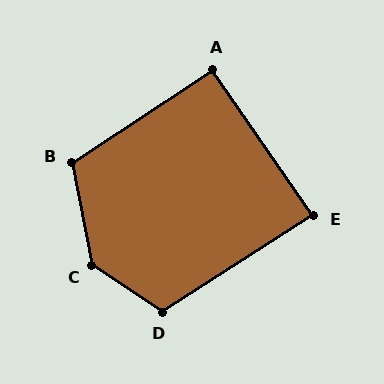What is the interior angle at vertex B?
Approximately 112 degrees (obtuse).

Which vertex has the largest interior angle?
C, at approximately 135 degrees.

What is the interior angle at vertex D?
Approximately 114 degrees (obtuse).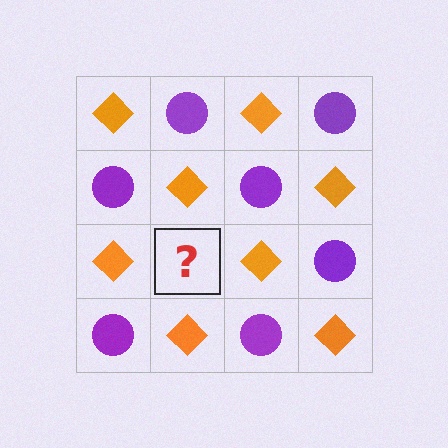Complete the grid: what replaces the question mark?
The question mark should be replaced with a purple circle.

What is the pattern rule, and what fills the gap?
The rule is that it alternates orange diamond and purple circle in a checkerboard pattern. The gap should be filled with a purple circle.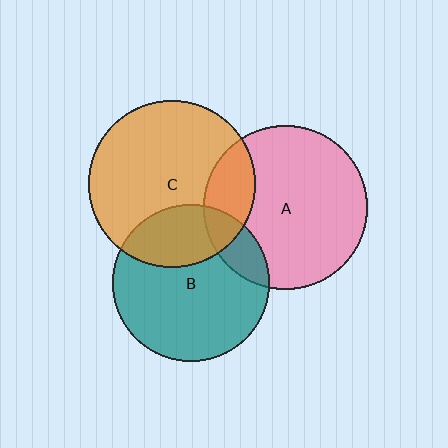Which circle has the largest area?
Circle C (orange).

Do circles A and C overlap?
Yes.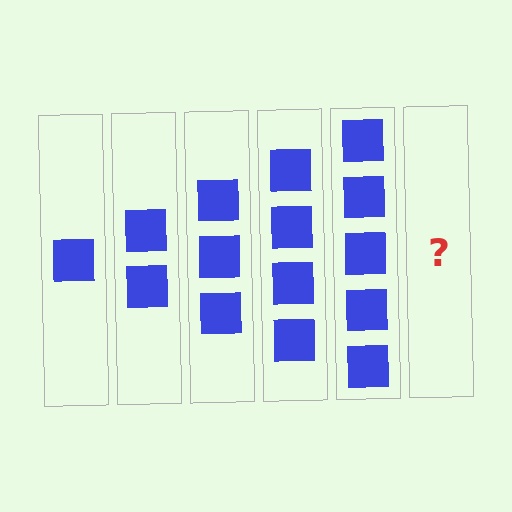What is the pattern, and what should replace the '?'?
The pattern is that each step adds one more square. The '?' should be 6 squares.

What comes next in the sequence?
The next element should be 6 squares.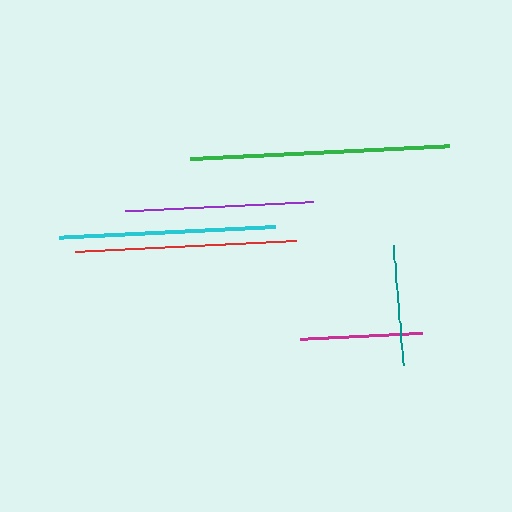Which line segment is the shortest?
The teal line is the shortest at approximately 120 pixels.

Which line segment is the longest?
The green line is the longest at approximately 258 pixels.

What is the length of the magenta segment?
The magenta segment is approximately 123 pixels long.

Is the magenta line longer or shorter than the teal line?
The magenta line is longer than the teal line.